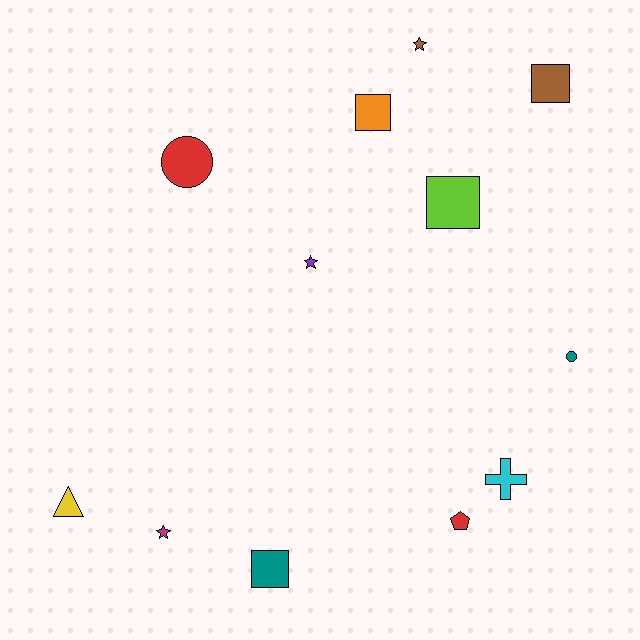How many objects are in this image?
There are 12 objects.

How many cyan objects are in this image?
There is 1 cyan object.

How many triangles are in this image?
There is 1 triangle.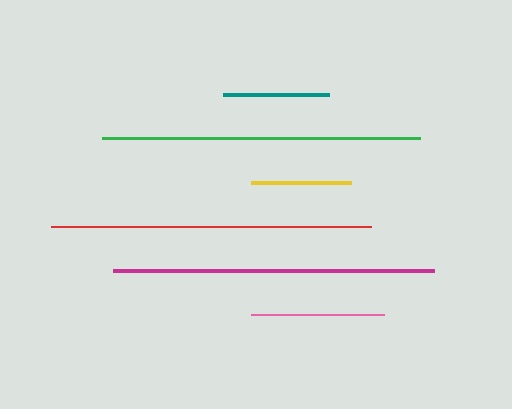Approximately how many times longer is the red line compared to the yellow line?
The red line is approximately 3.2 times the length of the yellow line.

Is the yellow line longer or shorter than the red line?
The red line is longer than the yellow line.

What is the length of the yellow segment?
The yellow segment is approximately 100 pixels long.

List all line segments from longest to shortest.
From longest to shortest: magenta, red, green, pink, teal, yellow.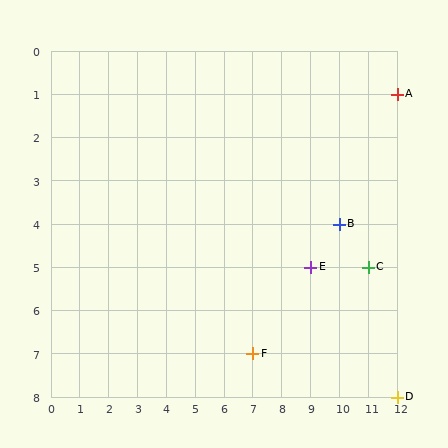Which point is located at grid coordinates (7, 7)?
Point F is at (7, 7).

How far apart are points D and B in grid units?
Points D and B are 2 columns and 4 rows apart (about 4.5 grid units diagonally).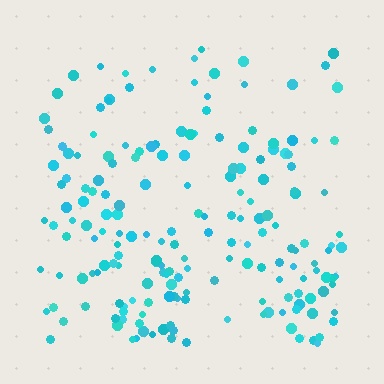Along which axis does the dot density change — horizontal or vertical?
Vertical.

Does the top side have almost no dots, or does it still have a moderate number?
Still a moderate number, just noticeably fewer than the bottom.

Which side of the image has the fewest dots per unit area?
The top.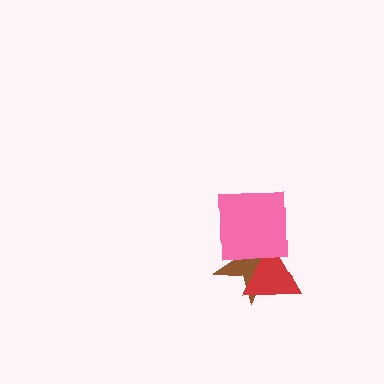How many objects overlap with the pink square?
2 objects overlap with the pink square.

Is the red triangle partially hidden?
Yes, it is partially covered by another shape.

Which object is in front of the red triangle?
The pink square is in front of the red triangle.